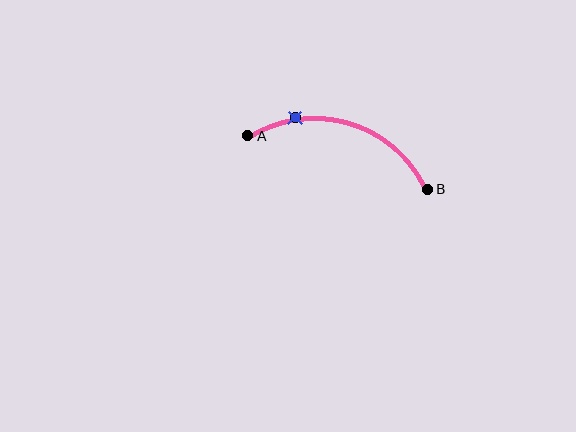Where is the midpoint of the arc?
The arc midpoint is the point on the curve farthest from the straight line joining A and B. It sits above that line.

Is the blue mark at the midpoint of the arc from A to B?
No. The blue mark lies on the arc but is closer to endpoint A. The arc midpoint would be at the point on the curve equidistant along the arc from both A and B.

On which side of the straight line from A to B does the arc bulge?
The arc bulges above the straight line connecting A and B.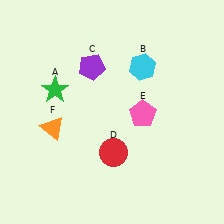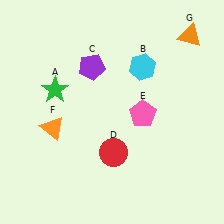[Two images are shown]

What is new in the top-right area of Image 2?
An orange triangle (G) was added in the top-right area of Image 2.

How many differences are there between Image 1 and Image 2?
There is 1 difference between the two images.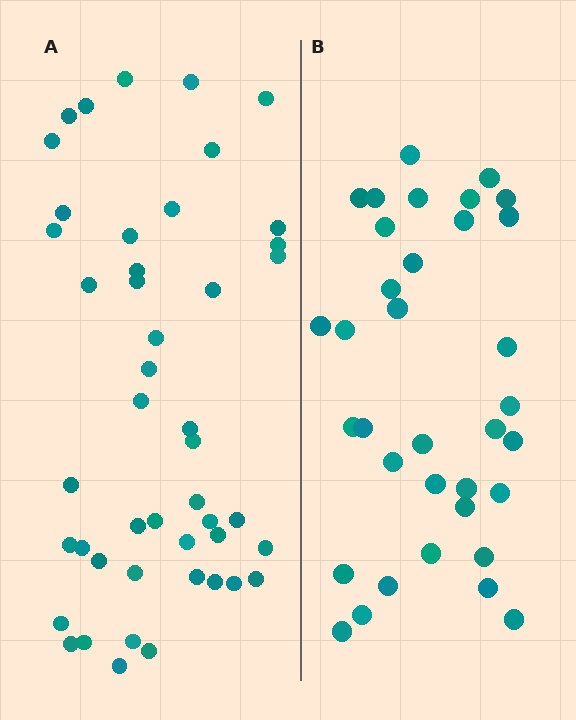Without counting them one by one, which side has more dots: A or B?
Region A (the left region) has more dots.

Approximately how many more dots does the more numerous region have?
Region A has roughly 12 or so more dots than region B.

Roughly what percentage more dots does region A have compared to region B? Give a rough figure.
About 30% more.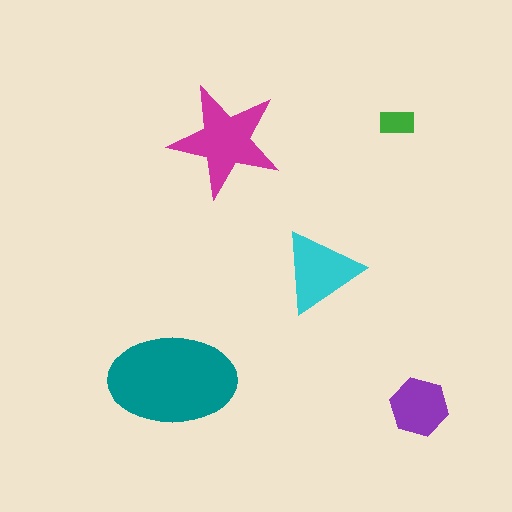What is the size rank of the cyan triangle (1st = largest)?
3rd.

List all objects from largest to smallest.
The teal ellipse, the magenta star, the cyan triangle, the purple hexagon, the green rectangle.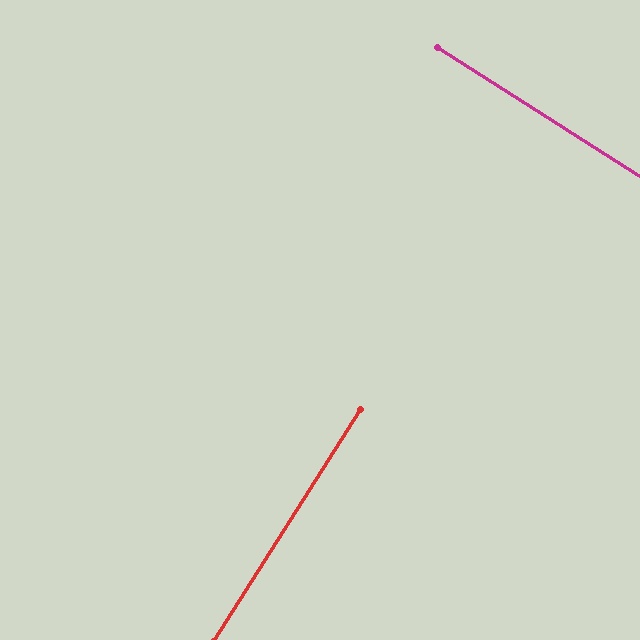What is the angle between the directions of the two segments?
Approximately 90 degrees.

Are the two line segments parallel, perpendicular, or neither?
Perpendicular — they meet at approximately 90°.